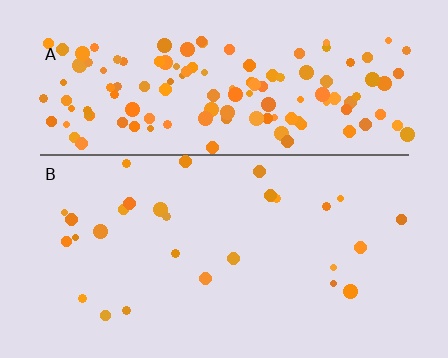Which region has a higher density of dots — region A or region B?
A (the top).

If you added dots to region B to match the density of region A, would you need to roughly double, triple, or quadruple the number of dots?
Approximately quadruple.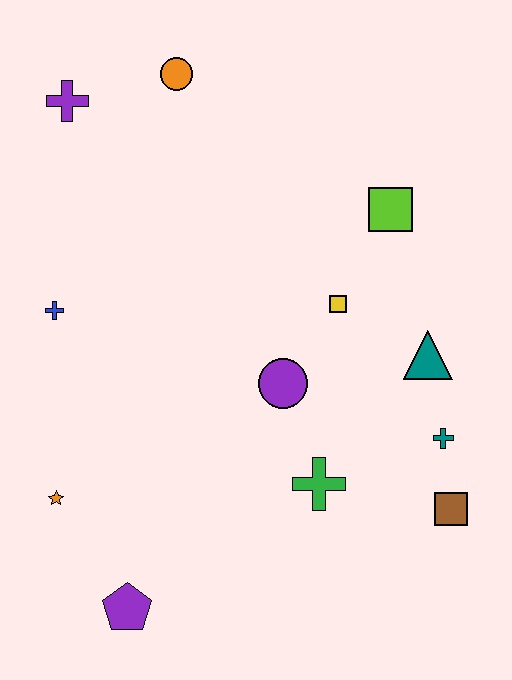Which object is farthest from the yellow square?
The purple pentagon is farthest from the yellow square.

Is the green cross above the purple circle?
No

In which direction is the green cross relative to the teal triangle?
The green cross is below the teal triangle.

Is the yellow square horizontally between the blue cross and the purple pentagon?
No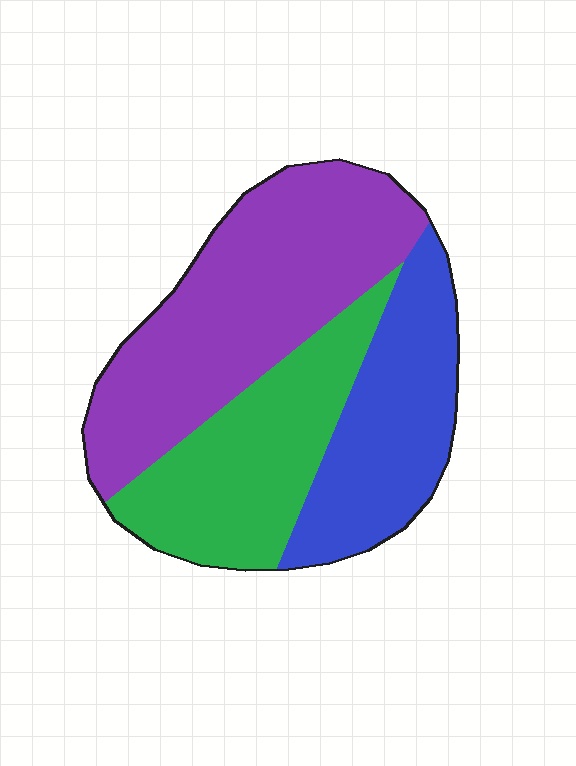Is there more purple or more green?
Purple.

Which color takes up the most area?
Purple, at roughly 45%.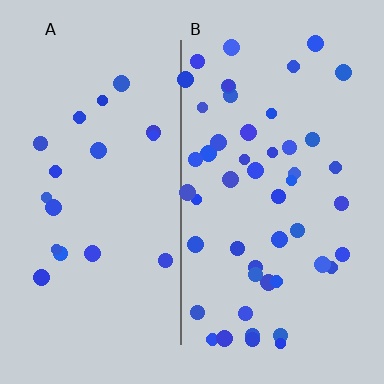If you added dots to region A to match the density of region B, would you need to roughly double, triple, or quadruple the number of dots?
Approximately triple.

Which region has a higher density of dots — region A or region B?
B (the right).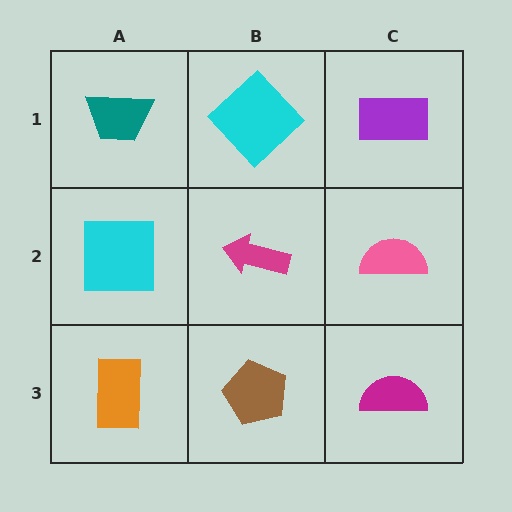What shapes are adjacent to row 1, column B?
A magenta arrow (row 2, column B), a teal trapezoid (row 1, column A), a purple rectangle (row 1, column C).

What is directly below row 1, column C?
A pink semicircle.